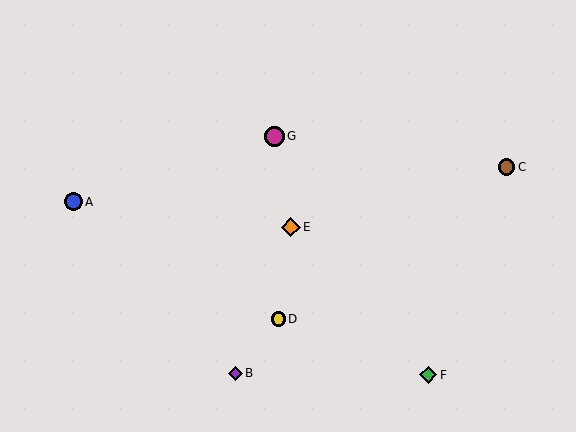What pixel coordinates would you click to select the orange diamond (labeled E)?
Click at (291, 227) to select the orange diamond E.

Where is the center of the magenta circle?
The center of the magenta circle is at (274, 136).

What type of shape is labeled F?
Shape F is a green diamond.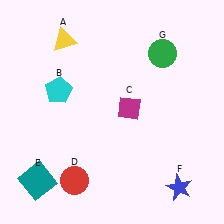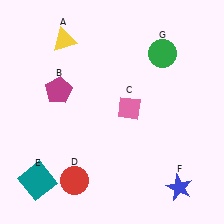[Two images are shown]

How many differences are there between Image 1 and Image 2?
There are 2 differences between the two images.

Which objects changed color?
B changed from cyan to magenta. C changed from magenta to pink.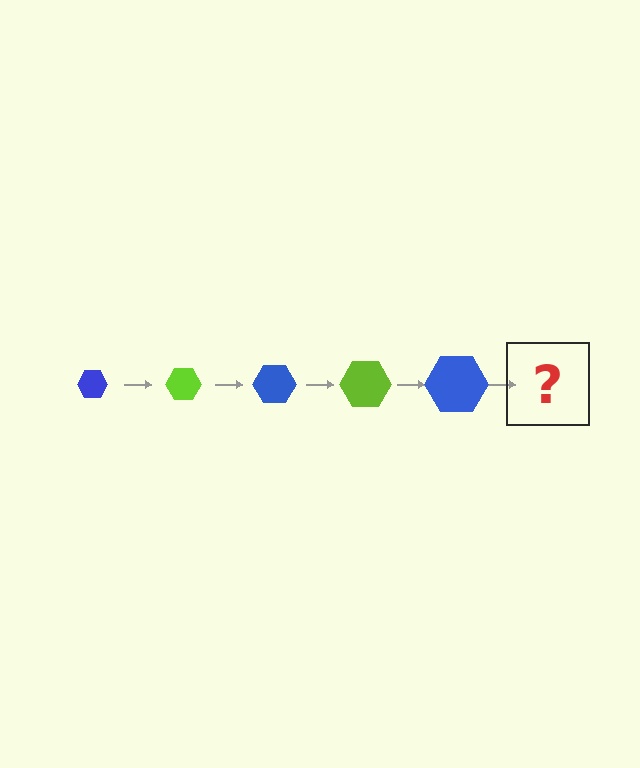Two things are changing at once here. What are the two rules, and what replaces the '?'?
The two rules are that the hexagon grows larger each step and the color cycles through blue and lime. The '?' should be a lime hexagon, larger than the previous one.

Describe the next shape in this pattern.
It should be a lime hexagon, larger than the previous one.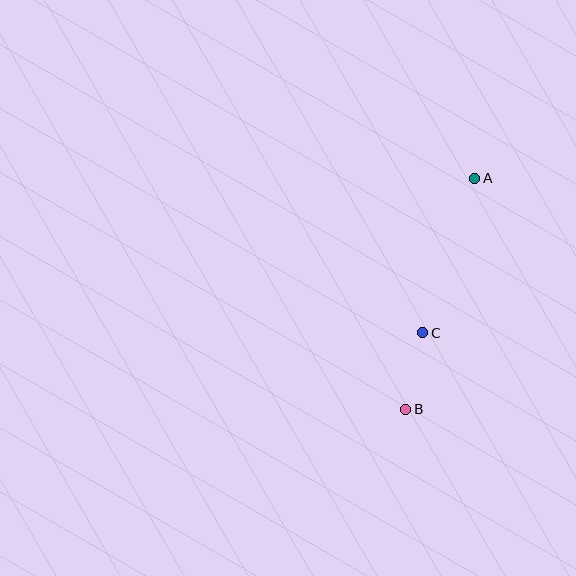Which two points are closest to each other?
Points B and C are closest to each other.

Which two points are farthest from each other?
Points A and B are farthest from each other.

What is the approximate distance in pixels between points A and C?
The distance between A and C is approximately 163 pixels.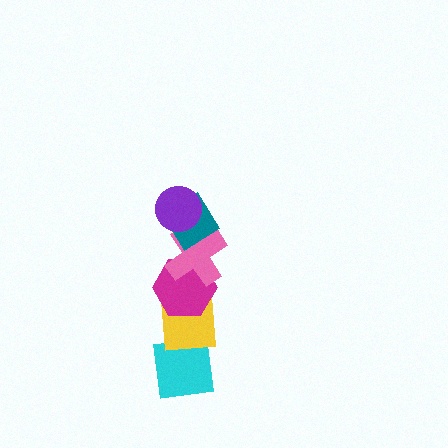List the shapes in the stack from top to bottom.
From top to bottom: the purple circle, the teal diamond, the pink cross, the magenta hexagon, the yellow square, the cyan square.